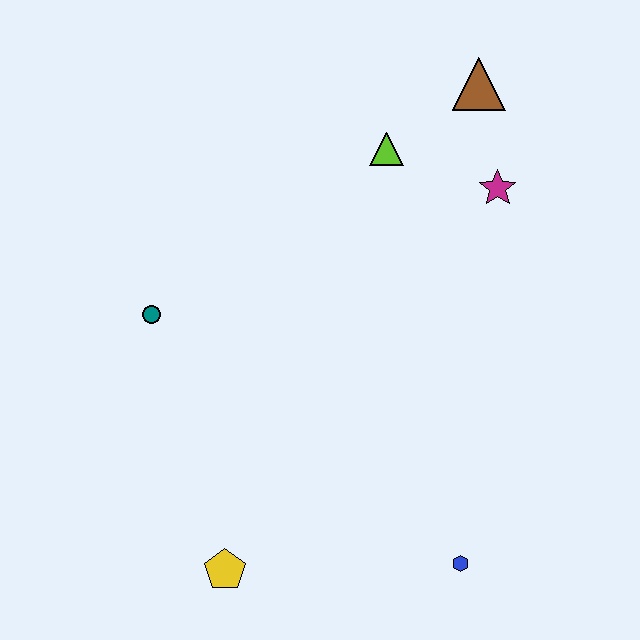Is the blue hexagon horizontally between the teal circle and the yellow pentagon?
No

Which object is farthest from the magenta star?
The yellow pentagon is farthest from the magenta star.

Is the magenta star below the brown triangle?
Yes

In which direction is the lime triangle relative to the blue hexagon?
The lime triangle is above the blue hexagon.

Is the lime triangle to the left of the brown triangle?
Yes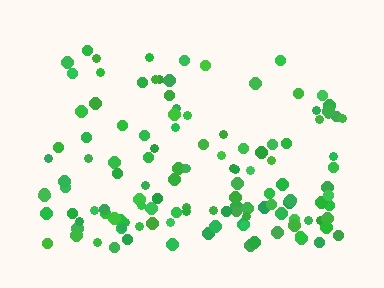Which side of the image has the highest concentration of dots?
The bottom.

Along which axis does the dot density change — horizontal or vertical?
Vertical.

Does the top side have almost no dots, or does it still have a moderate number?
Still a moderate number, just noticeably fewer than the bottom.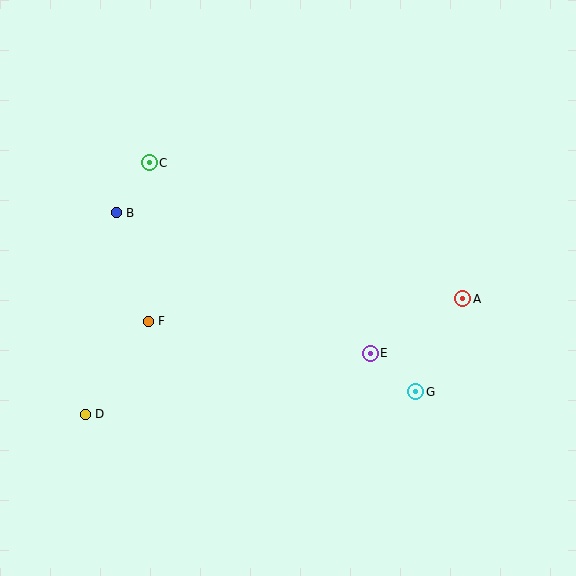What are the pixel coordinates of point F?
Point F is at (148, 321).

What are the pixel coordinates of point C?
Point C is at (149, 163).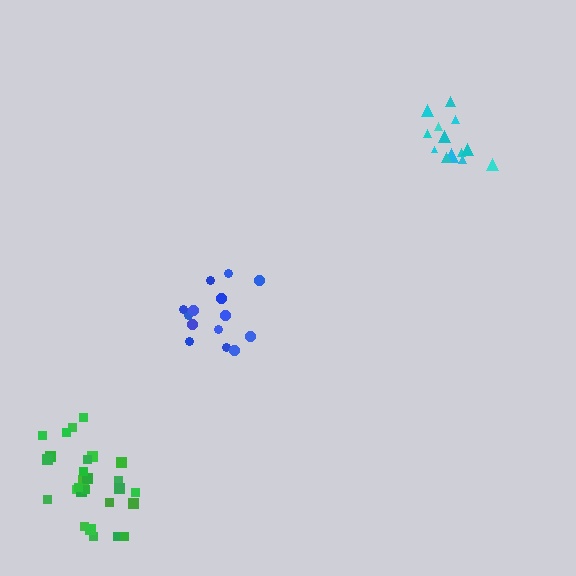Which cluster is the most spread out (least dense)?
Blue.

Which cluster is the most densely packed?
Green.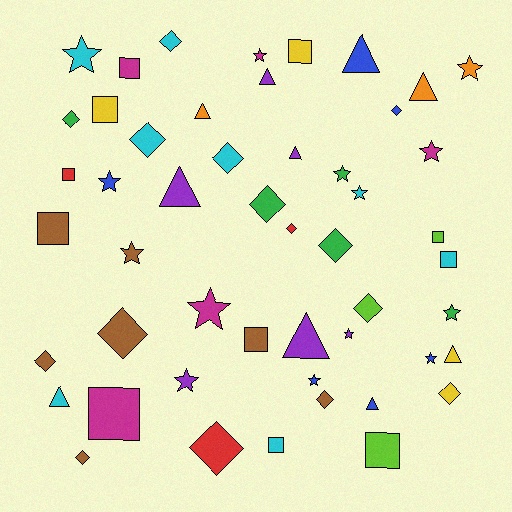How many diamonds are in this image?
There are 15 diamonds.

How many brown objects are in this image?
There are 7 brown objects.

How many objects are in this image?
There are 50 objects.